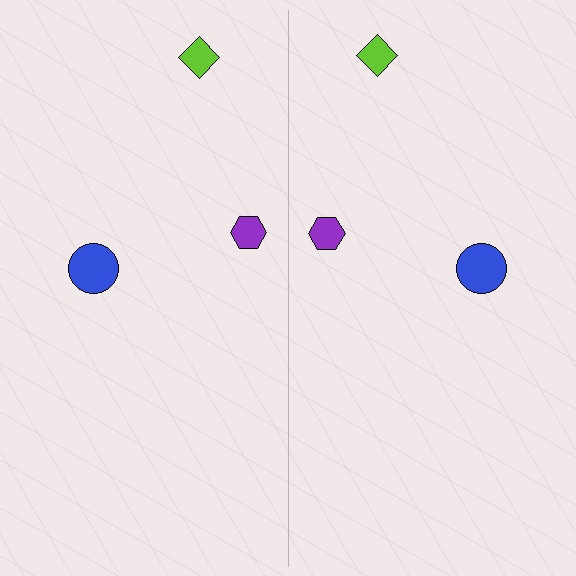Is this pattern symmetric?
Yes, this pattern has bilateral (reflection) symmetry.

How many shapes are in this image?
There are 6 shapes in this image.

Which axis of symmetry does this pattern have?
The pattern has a vertical axis of symmetry running through the center of the image.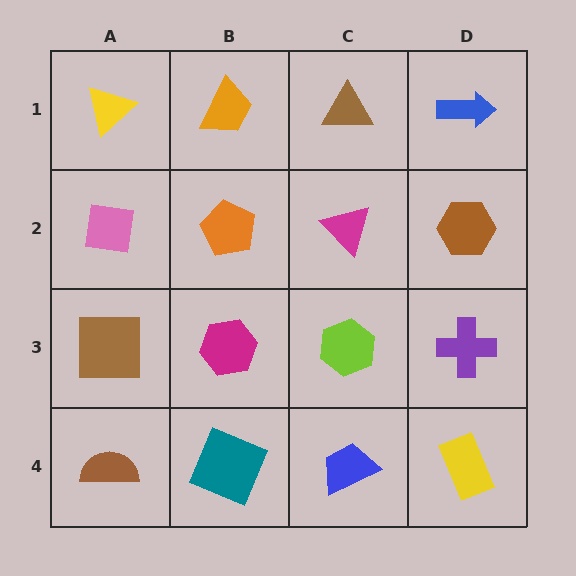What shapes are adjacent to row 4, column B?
A magenta hexagon (row 3, column B), a brown semicircle (row 4, column A), a blue trapezoid (row 4, column C).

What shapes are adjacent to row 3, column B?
An orange pentagon (row 2, column B), a teal square (row 4, column B), a brown square (row 3, column A), a lime hexagon (row 3, column C).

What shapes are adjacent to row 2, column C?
A brown triangle (row 1, column C), a lime hexagon (row 3, column C), an orange pentagon (row 2, column B), a brown hexagon (row 2, column D).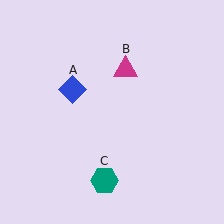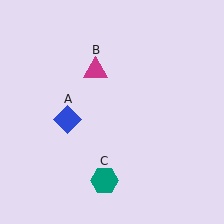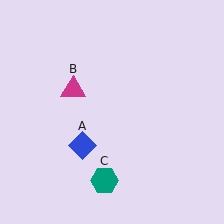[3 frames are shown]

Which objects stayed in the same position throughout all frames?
Teal hexagon (object C) remained stationary.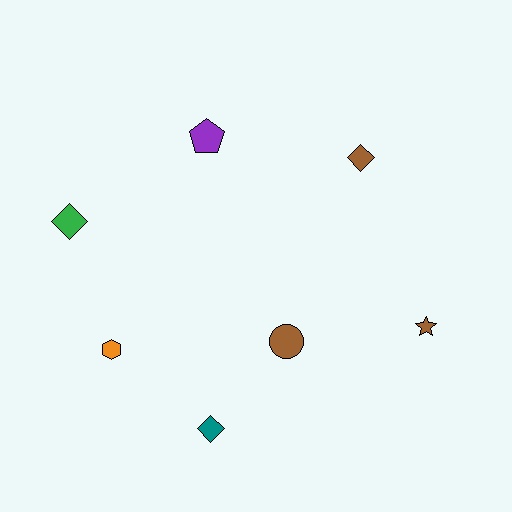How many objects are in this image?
There are 7 objects.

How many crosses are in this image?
There are no crosses.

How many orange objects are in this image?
There is 1 orange object.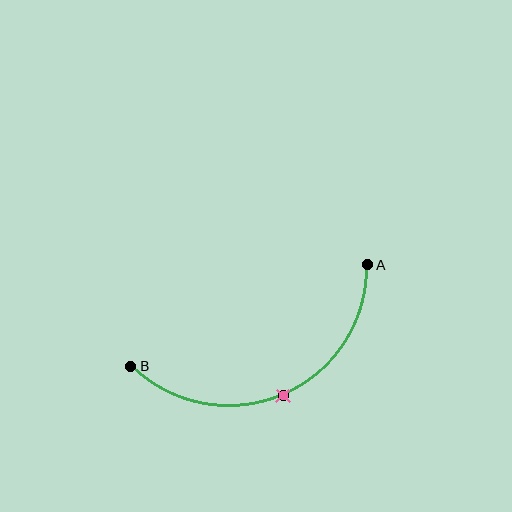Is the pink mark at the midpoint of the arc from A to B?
Yes. The pink mark lies on the arc at equal arc-length from both A and B — it is the arc midpoint.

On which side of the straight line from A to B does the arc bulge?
The arc bulges below the straight line connecting A and B.